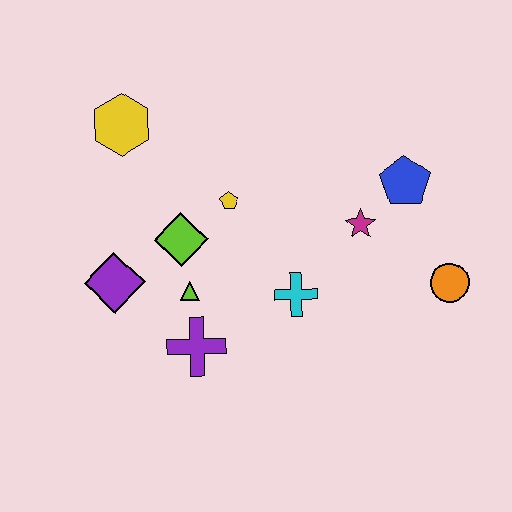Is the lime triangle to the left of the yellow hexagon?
No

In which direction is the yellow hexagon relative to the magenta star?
The yellow hexagon is to the left of the magenta star.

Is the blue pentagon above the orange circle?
Yes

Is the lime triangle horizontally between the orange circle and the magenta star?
No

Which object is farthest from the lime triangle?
The orange circle is farthest from the lime triangle.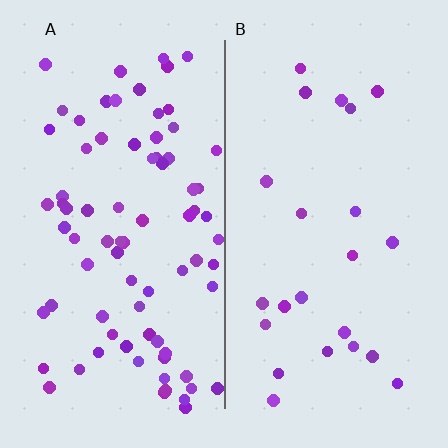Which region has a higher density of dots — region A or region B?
A (the left).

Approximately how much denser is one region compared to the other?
Approximately 3.4× — region A over region B.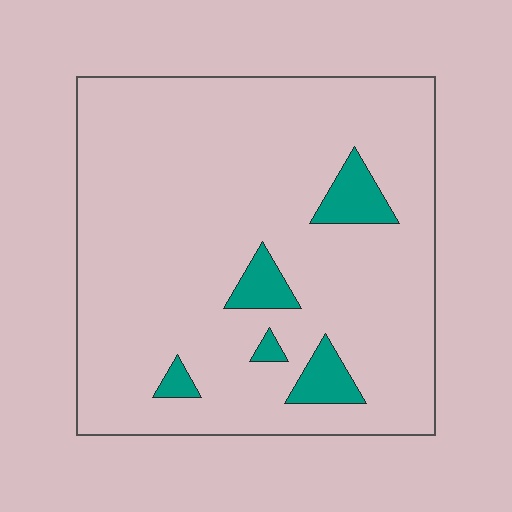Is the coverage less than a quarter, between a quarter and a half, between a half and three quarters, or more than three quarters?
Less than a quarter.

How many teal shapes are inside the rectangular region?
5.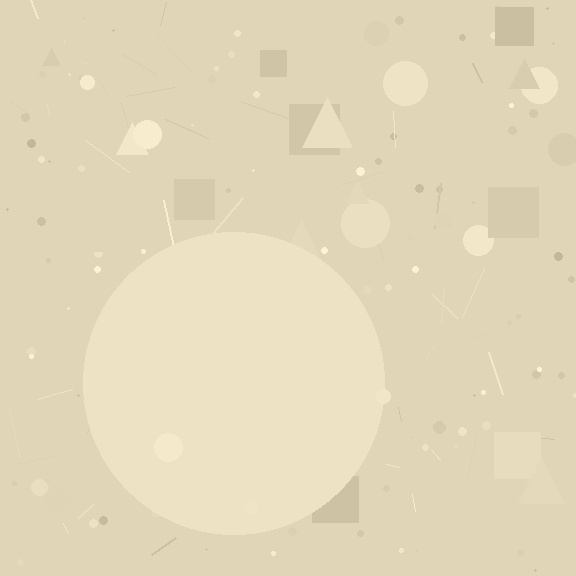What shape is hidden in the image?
A circle is hidden in the image.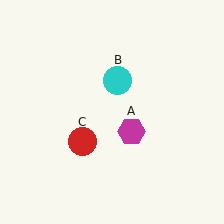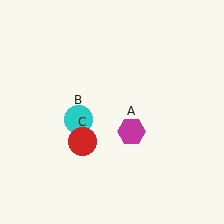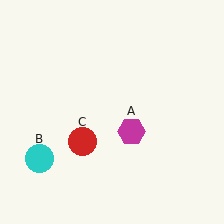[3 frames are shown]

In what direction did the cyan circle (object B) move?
The cyan circle (object B) moved down and to the left.